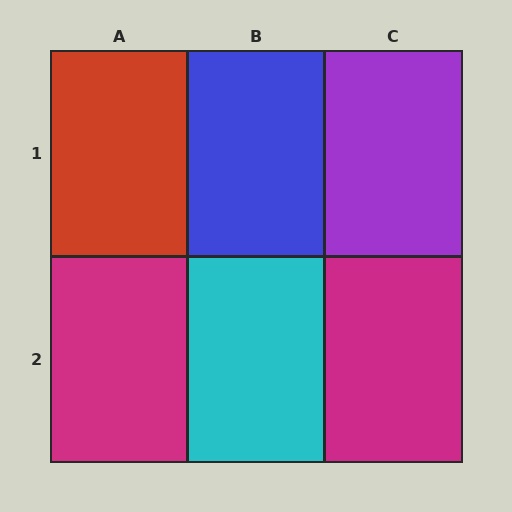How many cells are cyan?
1 cell is cyan.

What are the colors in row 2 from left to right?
Magenta, cyan, magenta.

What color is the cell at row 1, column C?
Purple.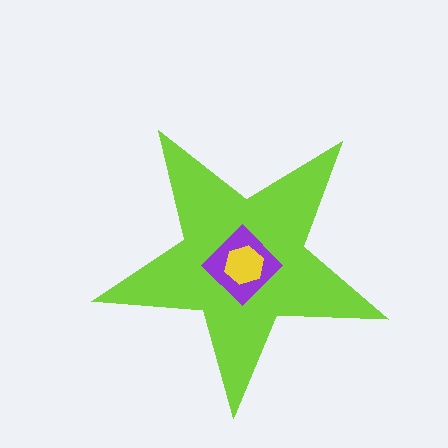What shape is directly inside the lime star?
The purple diamond.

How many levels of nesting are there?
3.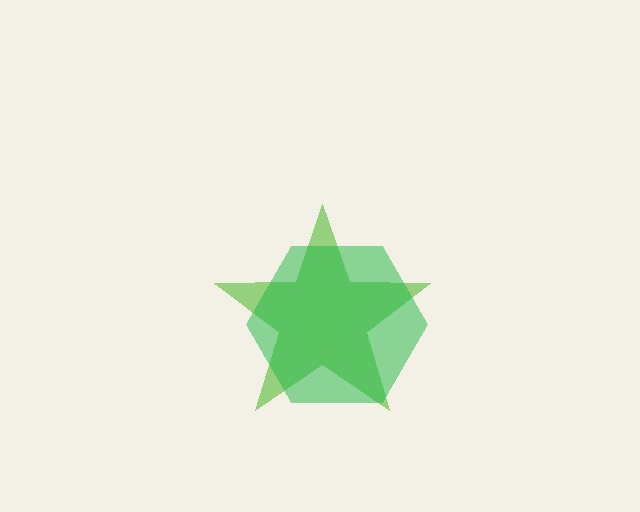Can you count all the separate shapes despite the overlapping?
Yes, there are 2 separate shapes.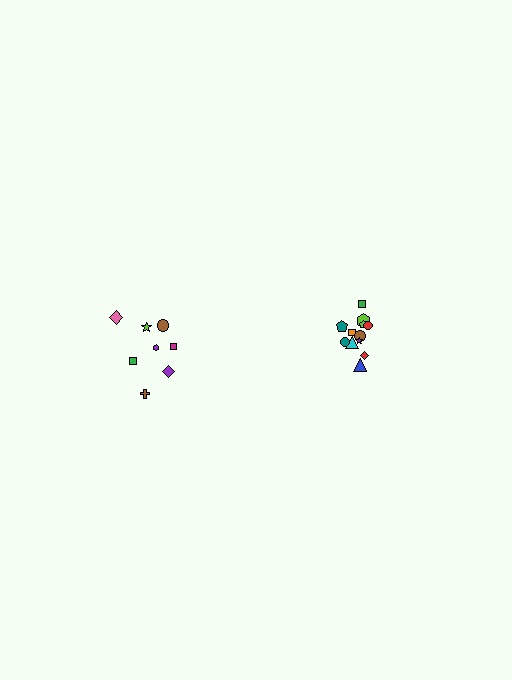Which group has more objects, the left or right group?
The right group.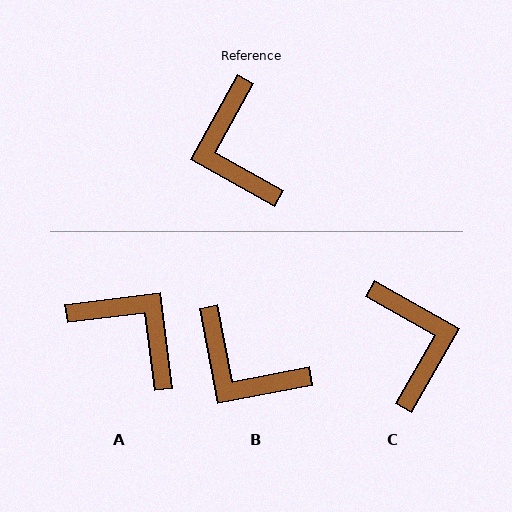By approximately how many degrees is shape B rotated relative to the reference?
Approximately 40 degrees counter-clockwise.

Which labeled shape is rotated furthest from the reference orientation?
C, about 180 degrees away.